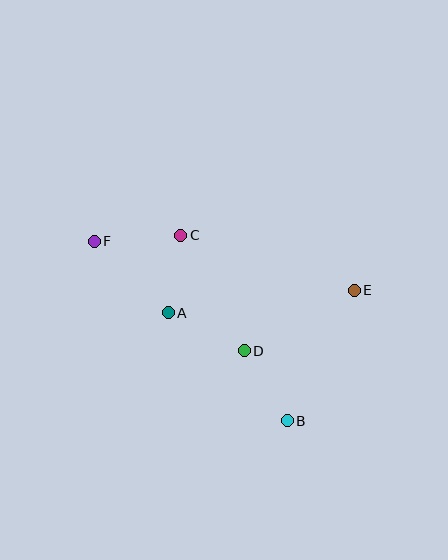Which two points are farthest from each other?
Points E and F are farthest from each other.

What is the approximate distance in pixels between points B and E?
The distance between B and E is approximately 147 pixels.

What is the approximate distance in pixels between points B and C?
The distance between B and C is approximately 214 pixels.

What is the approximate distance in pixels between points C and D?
The distance between C and D is approximately 132 pixels.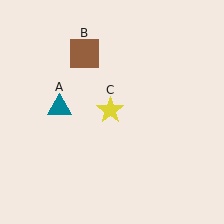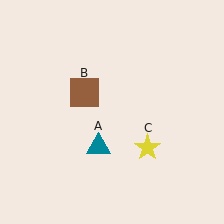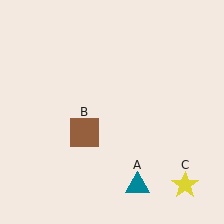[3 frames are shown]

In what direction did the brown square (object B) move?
The brown square (object B) moved down.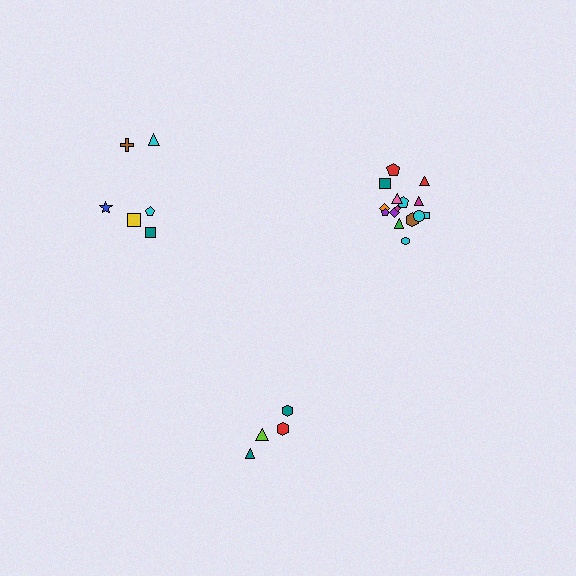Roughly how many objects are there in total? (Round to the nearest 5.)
Roughly 25 objects in total.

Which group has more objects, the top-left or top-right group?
The top-right group.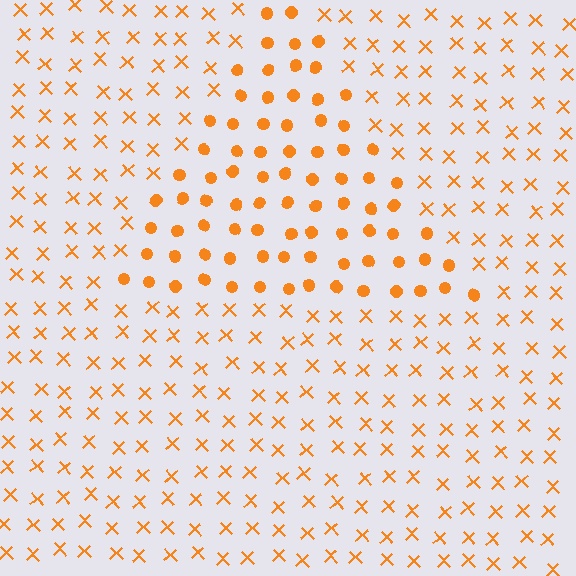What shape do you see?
I see a triangle.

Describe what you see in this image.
The image is filled with small orange elements arranged in a uniform grid. A triangle-shaped region contains circles, while the surrounding area contains X marks. The boundary is defined purely by the change in element shape.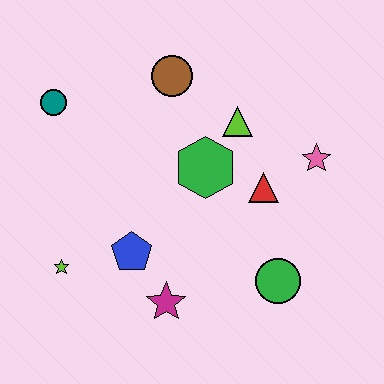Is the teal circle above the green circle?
Yes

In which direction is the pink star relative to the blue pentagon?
The pink star is to the right of the blue pentagon.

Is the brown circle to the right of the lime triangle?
No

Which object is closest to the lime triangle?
The green hexagon is closest to the lime triangle.